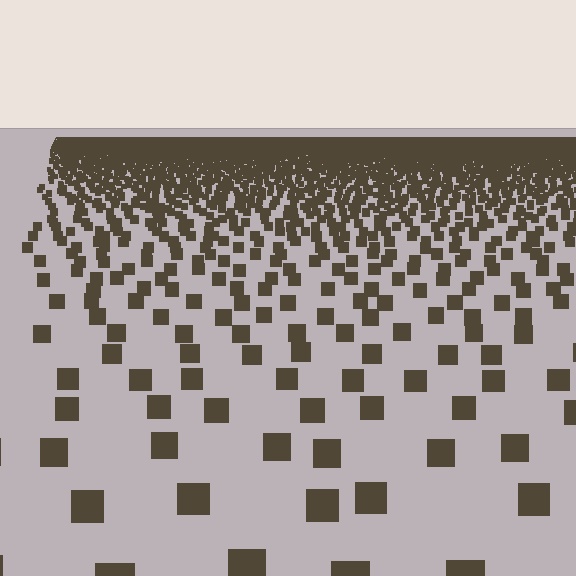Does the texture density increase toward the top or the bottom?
Density increases toward the top.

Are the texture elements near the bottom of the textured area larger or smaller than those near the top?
Larger. Near the bottom, elements are closer to the viewer and appear at a bigger on-screen size.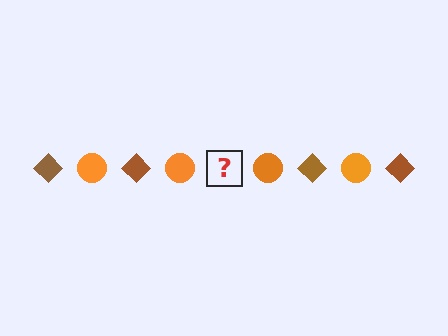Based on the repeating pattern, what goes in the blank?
The blank should be a brown diamond.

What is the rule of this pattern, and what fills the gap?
The rule is that the pattern alternates between brown diamond and orange circle. The gap should be filled with a brown diamond.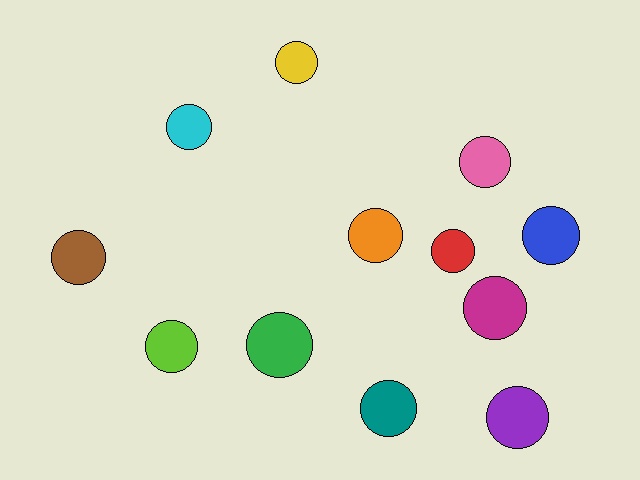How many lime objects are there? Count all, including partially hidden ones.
There is 1 lime object.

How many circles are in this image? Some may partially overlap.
There are 12 circles.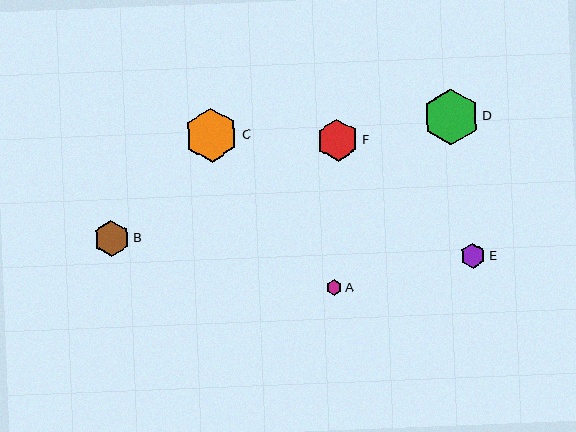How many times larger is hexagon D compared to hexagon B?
Hexagon D is approximately 1.6 times the size of hexagon B.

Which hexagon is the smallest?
Hexagon A is the smallest with a size of approximately 16 pixels.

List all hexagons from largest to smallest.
From largest to smallest: D, C, F, B, E, A.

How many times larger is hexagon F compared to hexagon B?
Hexagon F is approximately 1.2 times the size of hexagon B.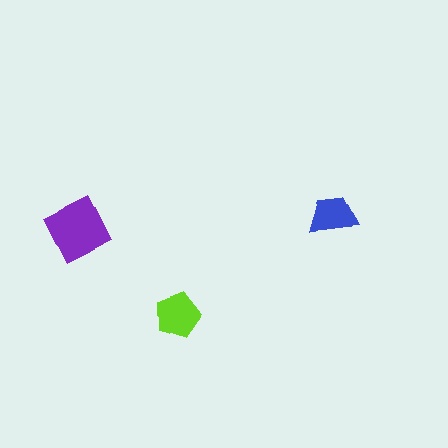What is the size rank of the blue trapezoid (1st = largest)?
3rd.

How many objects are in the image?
There are 3 objects in the image.